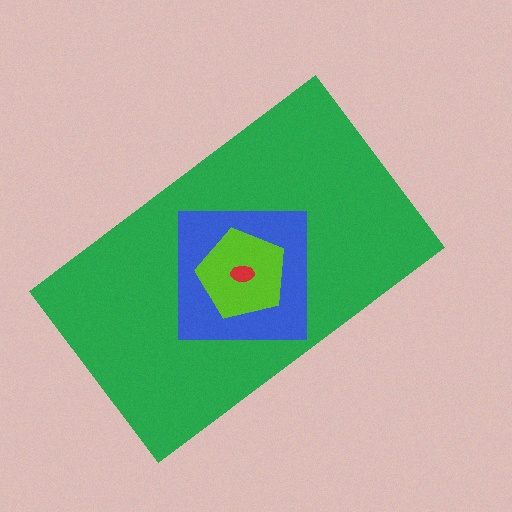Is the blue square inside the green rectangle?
Yes.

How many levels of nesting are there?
4.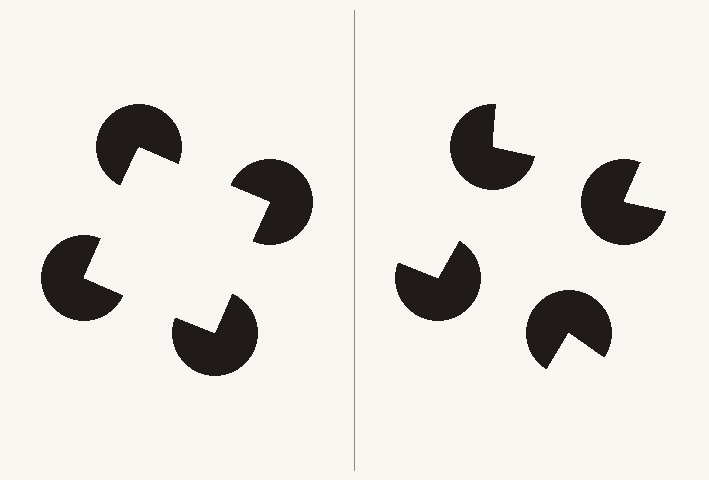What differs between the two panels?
The pac-man discs are positioned identically on both sides; only the wedge orientations differ. On the left they align to a square; on the right they are misaligned.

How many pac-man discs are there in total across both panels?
8 — 4 on each side.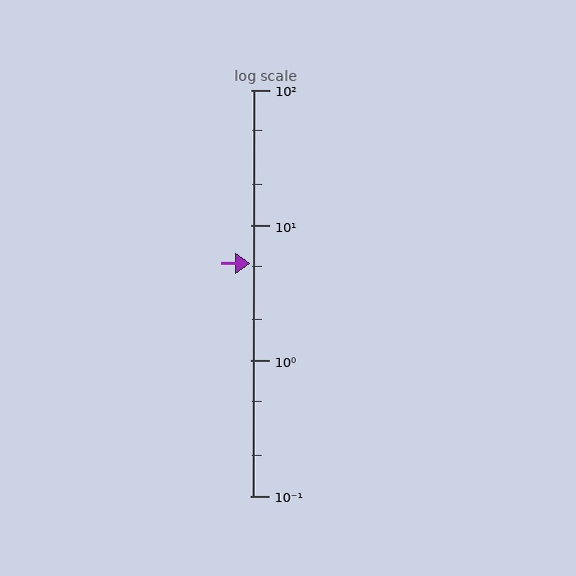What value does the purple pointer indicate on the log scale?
The pointer indicates approximately 5.2.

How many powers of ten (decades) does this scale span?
The scale spans 3 decades, from 0.1 to 100.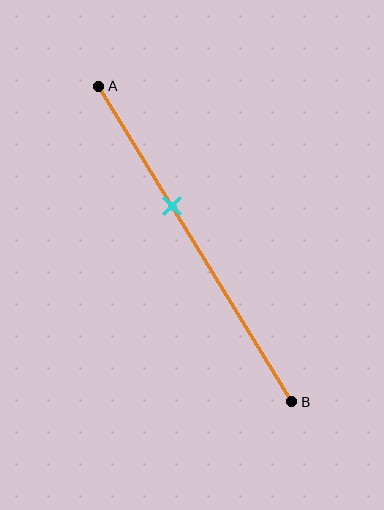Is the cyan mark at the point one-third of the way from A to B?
No, the mark is at about 40% from A, not at the 33% one-third point.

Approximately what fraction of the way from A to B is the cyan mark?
The cyan mark is approximately 40% of the way from A to B.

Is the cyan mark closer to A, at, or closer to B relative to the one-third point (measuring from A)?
The cyan mark is closer to point B than the one-third point of segment AB.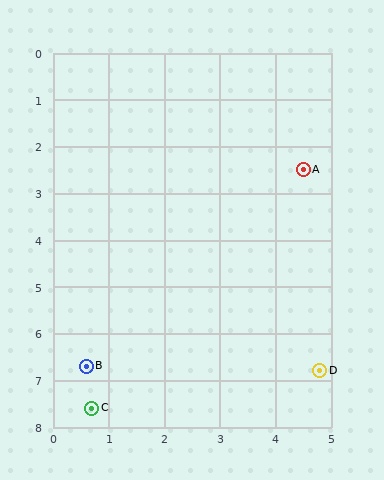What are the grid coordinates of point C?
Point C is at approximately (0.7, 7.6).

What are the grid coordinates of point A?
Point A is at approximately (4.5, 2.5).